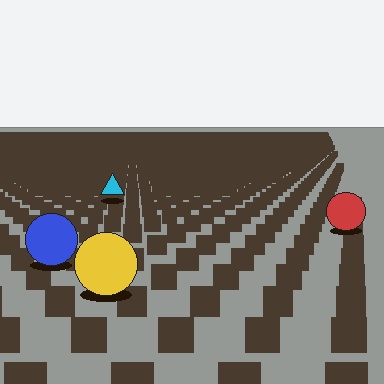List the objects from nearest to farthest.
From nearest to farthest: the yellow circle, the blue circle, the red circle, the cyan triangle.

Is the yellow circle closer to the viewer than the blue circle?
Yes. The yellow circle is closer — you can tell from the texture gradient: the ground texture is coarser near it.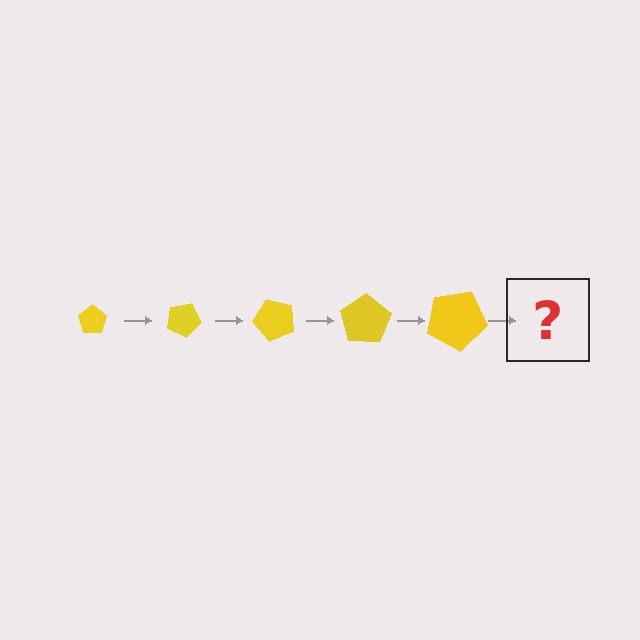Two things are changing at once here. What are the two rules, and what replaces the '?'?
The two rules are that the pentagon grows larger each step and it rotates 25 degrees each step. The '?' should be a pentagon, larger than the previous one and rotated 125 degrees from the start.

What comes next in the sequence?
The next element should be a pentagon, larger than the previous one and rotated 125 degrees from the start.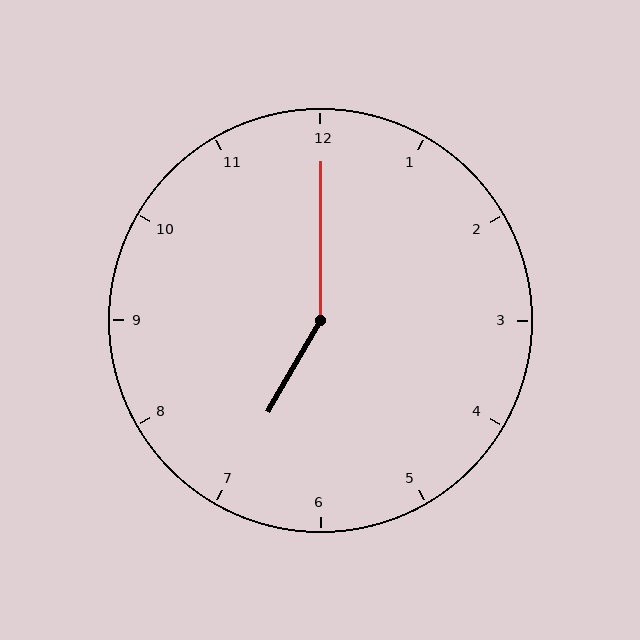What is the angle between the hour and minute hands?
Approximately 150 degrees.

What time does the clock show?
7:00.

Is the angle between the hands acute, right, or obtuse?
It is obtuse.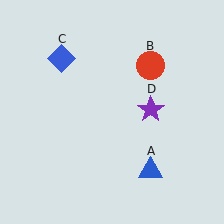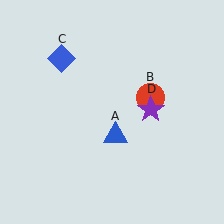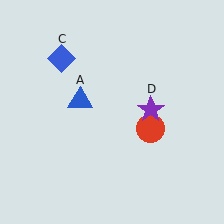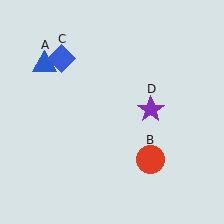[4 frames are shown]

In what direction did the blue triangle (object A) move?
The blue triangle (object A) moved up and to the left.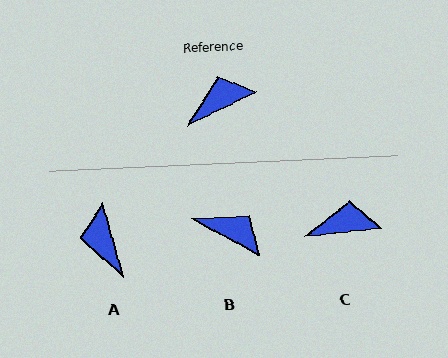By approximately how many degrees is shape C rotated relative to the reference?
Approximately 21 degrees clockwise.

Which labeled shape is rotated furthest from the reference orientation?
A, about 80 degrees away.